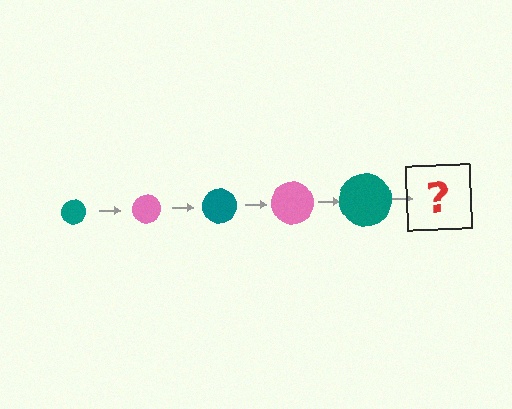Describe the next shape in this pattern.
It should be a pink circle, larger than the previous one.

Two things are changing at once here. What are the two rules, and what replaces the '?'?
The two rules are that the circle grows larger each step and the color cycles through teal and pink. The '?' should be a pink circle, larger than the previous one.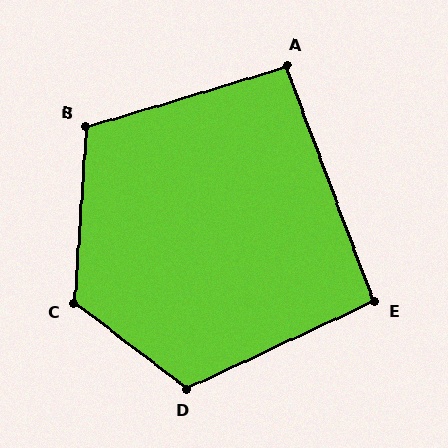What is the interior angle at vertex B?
Approximately 110 degrees (obtuse).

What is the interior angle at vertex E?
Approximately 94 degrees (approximately right).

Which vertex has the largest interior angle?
C, at approximately 124 degrees.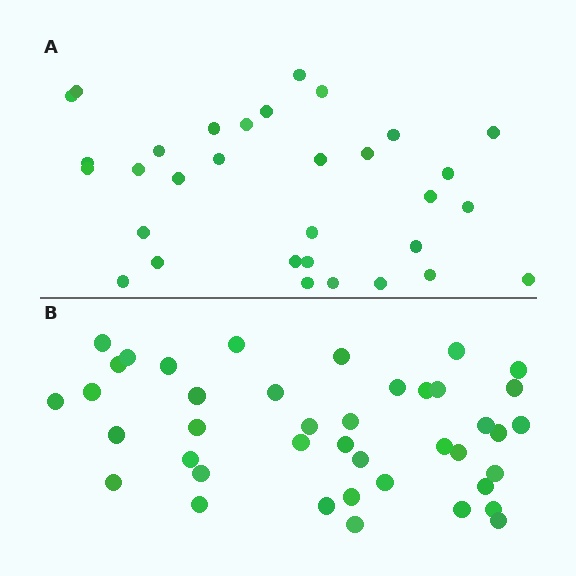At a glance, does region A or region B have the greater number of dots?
Region B (the bottom region) has more dots.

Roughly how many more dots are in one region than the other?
Region B has roughly 8 or so more dots than region A.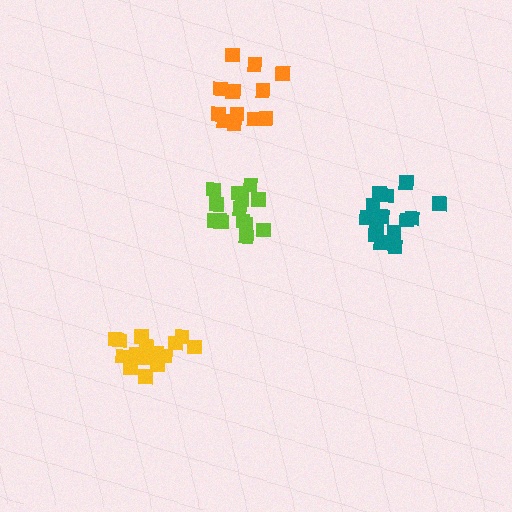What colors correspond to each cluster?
The clusters are colored: yellow, teal, orange, lime.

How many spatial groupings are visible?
There are 4 spatial groupings.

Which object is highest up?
The orange cluster is topmost.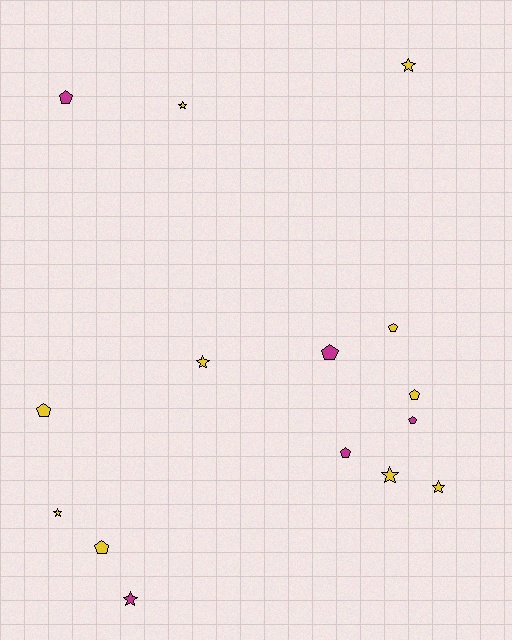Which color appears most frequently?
Yellow, with 10 objects.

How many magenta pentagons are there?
There are 4 magenta pentagons.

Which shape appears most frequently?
Pentagon, with 8 objects.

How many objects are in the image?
There are 15 objects.